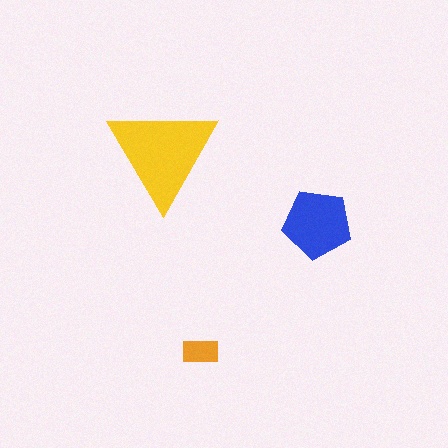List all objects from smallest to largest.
The orange rectangle, the blue pentagon, the yellow triangle.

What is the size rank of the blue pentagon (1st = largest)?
2nd.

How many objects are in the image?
There are 3 objects in the image.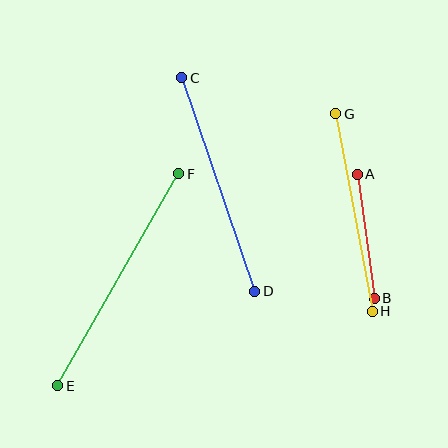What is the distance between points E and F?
The distance is approximately 244 pixels.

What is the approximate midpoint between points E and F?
The midpoint is at approximately (118, 280) pixels.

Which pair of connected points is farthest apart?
Points E and F are farthest apart.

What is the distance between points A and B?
The distance is approximately 125 pixels.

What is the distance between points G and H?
The distance is approximately 200 pixels.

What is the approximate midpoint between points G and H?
The midpoint is at approximately (354, 213) pixels.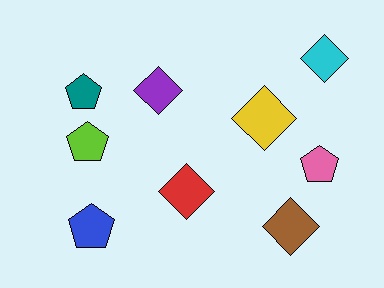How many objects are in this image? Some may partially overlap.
There are 9 objects.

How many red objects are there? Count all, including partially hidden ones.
There is 1 red object.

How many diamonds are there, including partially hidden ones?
There are 5 diamonds.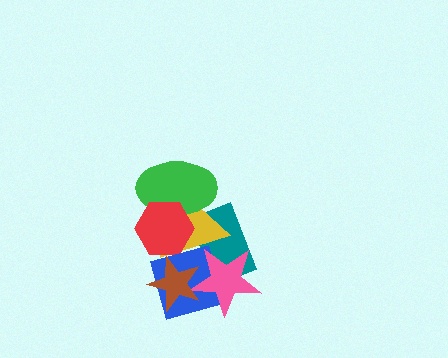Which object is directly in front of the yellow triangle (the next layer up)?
The green ellipse is directly in front of the yellow triangle.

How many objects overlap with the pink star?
4 objects overlap with the pink star.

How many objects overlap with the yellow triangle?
6 objects overlap with the yellow triangle.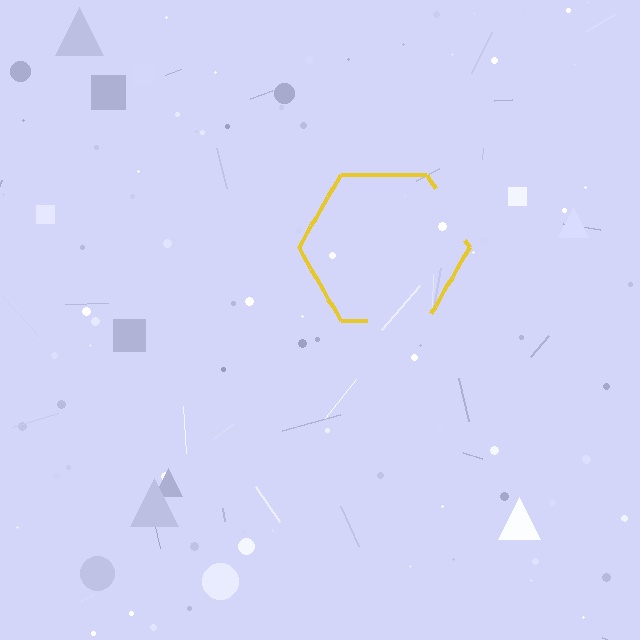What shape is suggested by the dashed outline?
The dashed outline suggests a hexagon.